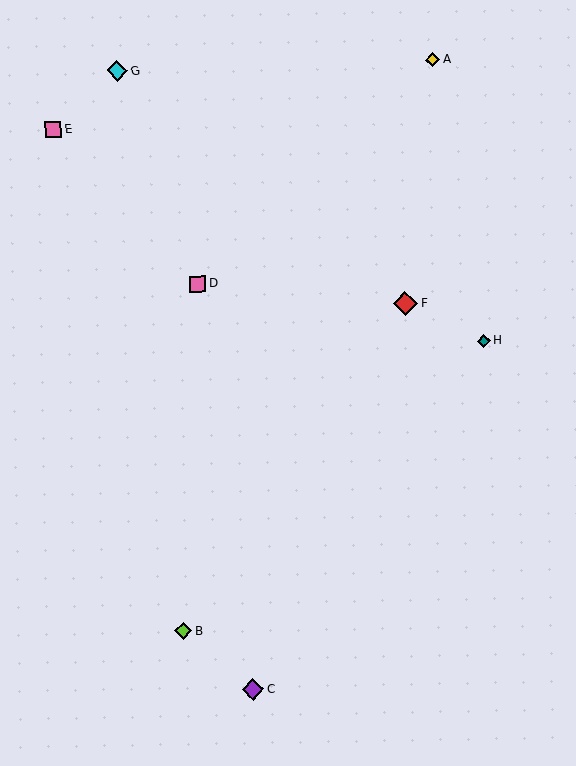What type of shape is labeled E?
Shape E is a pink square.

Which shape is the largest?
The red diamond (labeled F) is the largest.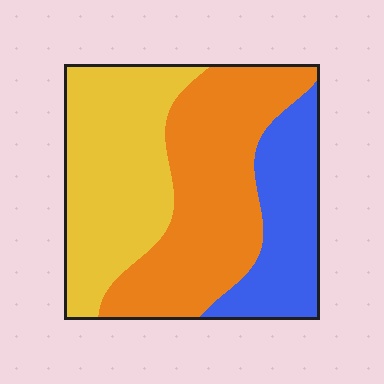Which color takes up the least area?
Blue, at roughly 25%.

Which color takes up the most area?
Orange, at roughly 40%.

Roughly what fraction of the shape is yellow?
Yellow takes up about three eighths (3/8) of the shape.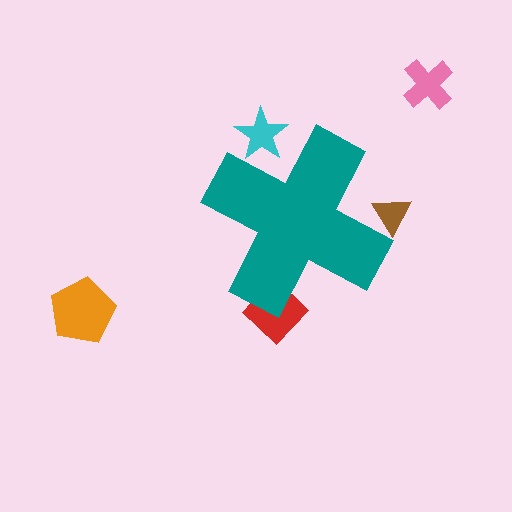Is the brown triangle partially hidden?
Yes, the brown triangle is partially hidden behind the teal cross.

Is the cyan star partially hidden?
Yes, the cyan star is partially hidden behind the teal cross.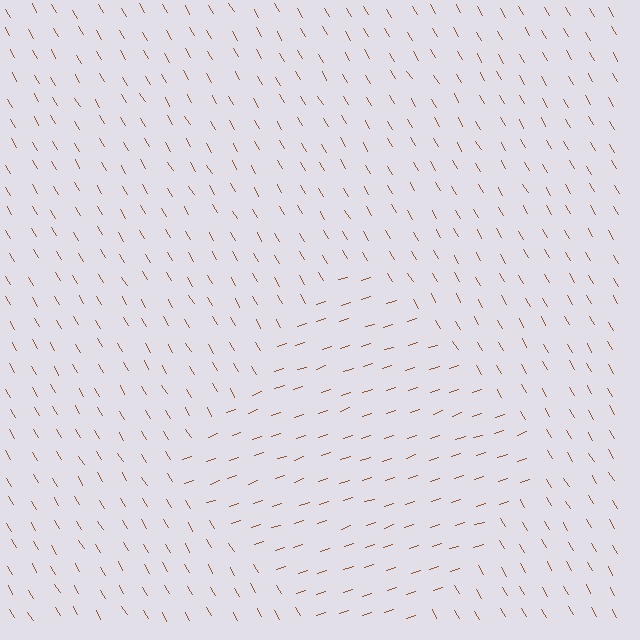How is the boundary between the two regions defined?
The boundary is defined purely by a change in line orientation (approximately 78 degrees difference). All lines are the same color and thickness.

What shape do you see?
I see a diamond.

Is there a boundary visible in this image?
Yes, there is a texture boundary formed by a change in line orientation.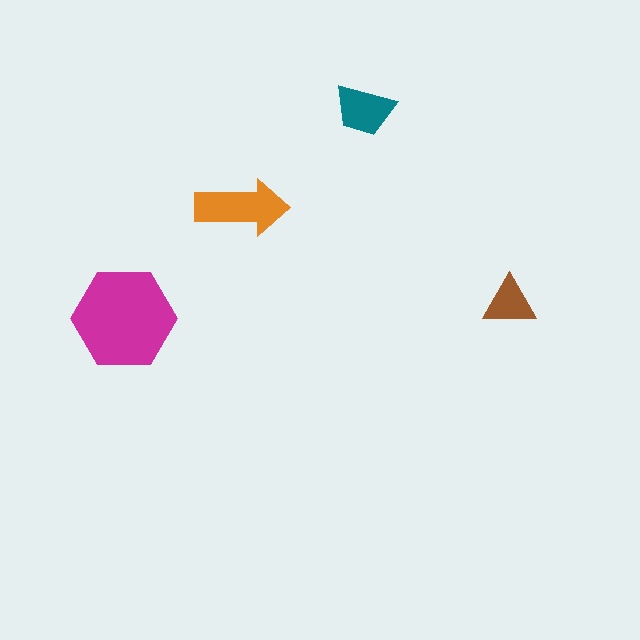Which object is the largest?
The magenta hexagon.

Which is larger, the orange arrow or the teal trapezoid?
The orange arrow.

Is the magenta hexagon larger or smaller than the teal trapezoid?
Larger.